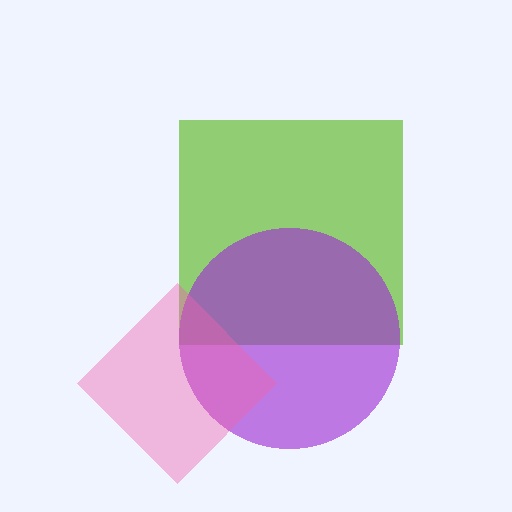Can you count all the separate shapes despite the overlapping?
Yes, there are 3 separate shapes.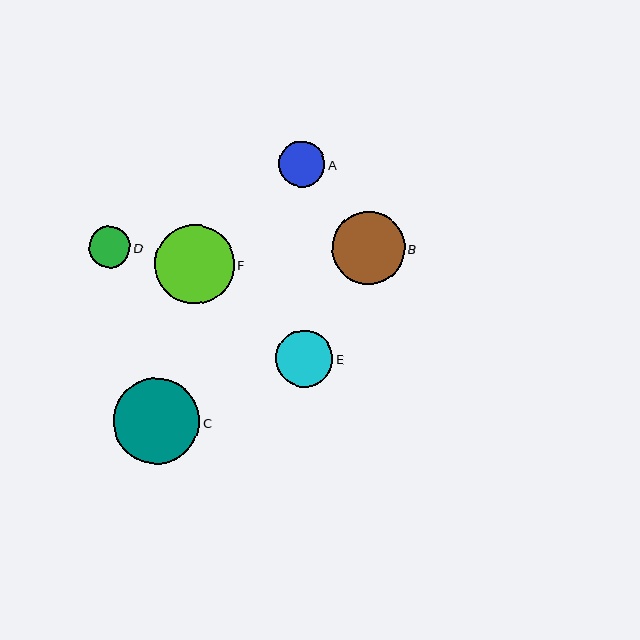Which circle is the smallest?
Circle D is the smallest with a size of approximately 42 pixels.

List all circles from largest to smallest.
From largest to smallest: C, F, B, E, A, D.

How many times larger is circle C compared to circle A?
Circle C is approximately 1.9 times the size of circle A.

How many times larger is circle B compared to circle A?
Circle B is approximately 1.6 times the size of circle A.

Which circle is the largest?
Circle C is the largest with a size of approximately 86 pixels.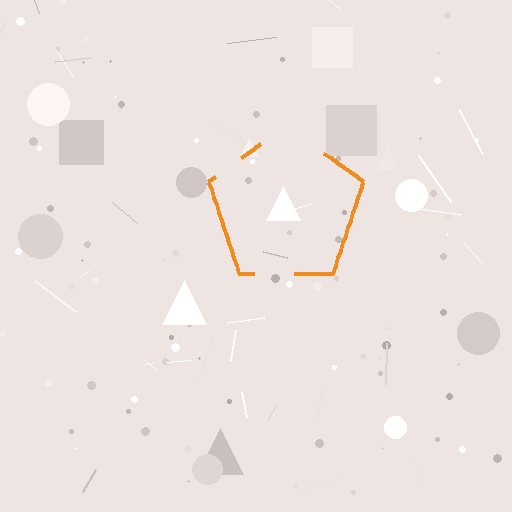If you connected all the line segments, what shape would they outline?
They would outline a pentagon.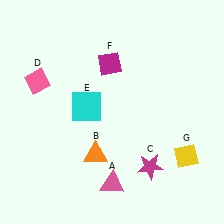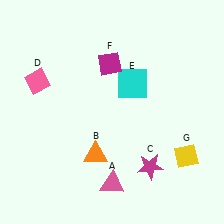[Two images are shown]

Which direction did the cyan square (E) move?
The cyan square (E) moved right.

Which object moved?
The cyan square (E) moved right.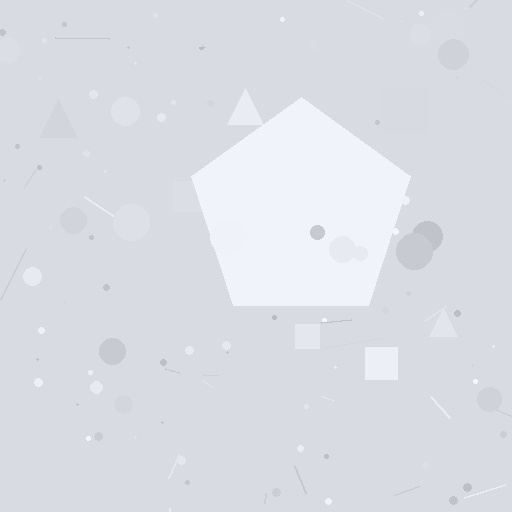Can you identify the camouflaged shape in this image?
The camouflaged shape is a pentagon.